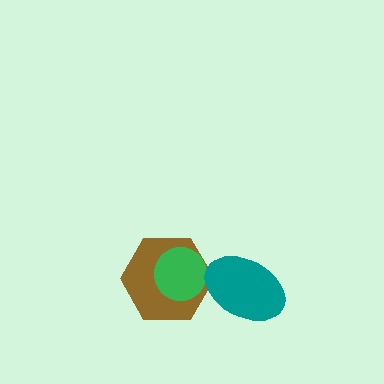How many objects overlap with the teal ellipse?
1 object overlaps with the teal ellipse.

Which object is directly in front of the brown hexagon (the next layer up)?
The green circle is directly in front of the brown hexagon.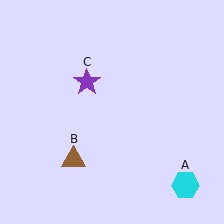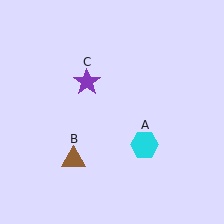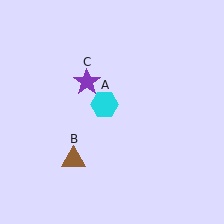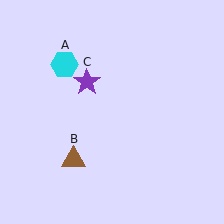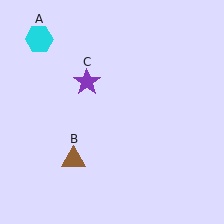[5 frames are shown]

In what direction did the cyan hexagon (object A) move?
The cyan hexagon (object A) moved up and to the left.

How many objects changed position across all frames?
1 object changed position: cyan hexagon (object A).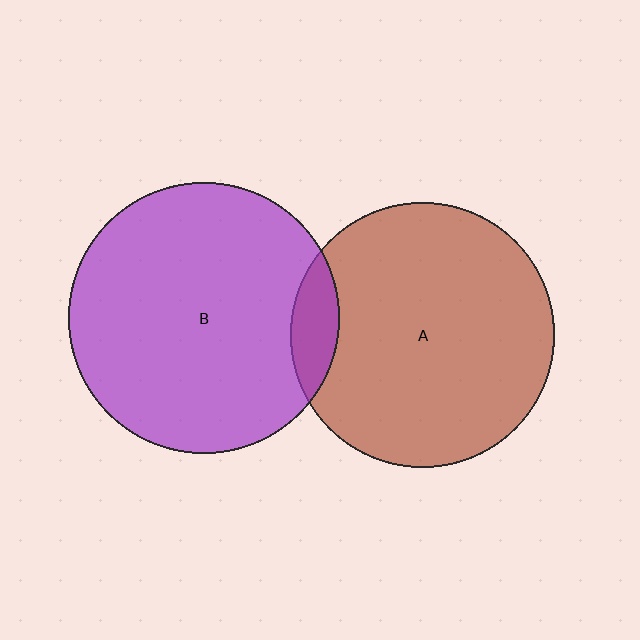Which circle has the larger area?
Circle B (purple).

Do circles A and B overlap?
Yes.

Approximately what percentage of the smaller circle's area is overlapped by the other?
Approximately 10%.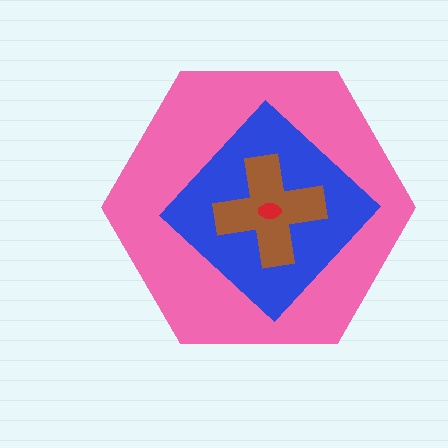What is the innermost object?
The red ellipse.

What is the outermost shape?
The pink hexagon.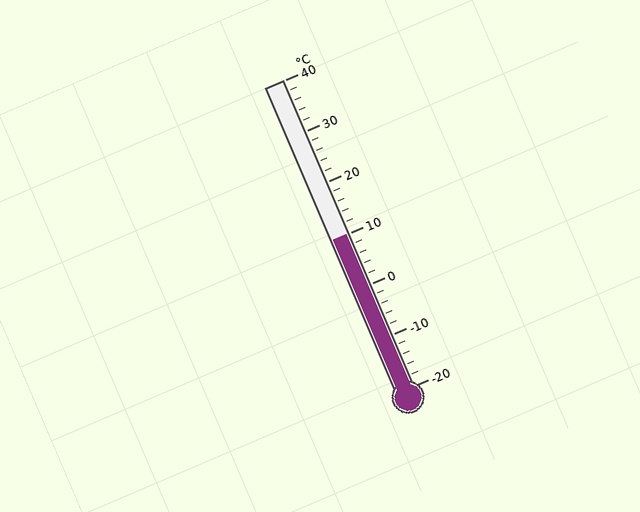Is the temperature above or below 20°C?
The temperature is below 20°C.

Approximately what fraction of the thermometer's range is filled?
The thermometer is filled to approximately 50% of its range.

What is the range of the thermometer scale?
The thermometer scale ranges from -20°C to 40°C.